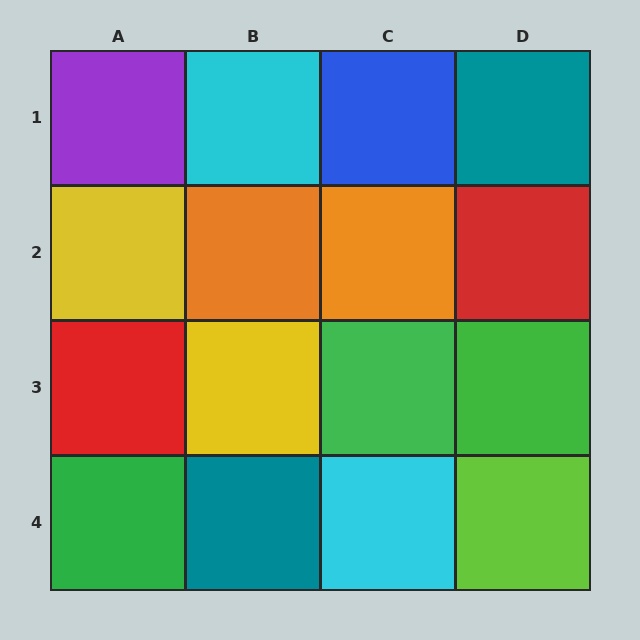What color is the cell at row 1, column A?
Purple.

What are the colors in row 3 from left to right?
Red, yellow, green, green.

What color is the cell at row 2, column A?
Yellow.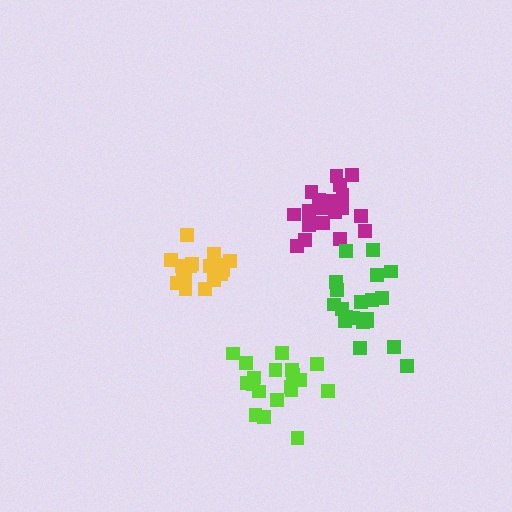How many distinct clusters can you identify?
There are 4 distinct clusters.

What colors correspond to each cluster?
The clusters are colored: magenta, lime, green, yellow.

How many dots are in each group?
Group 1: 20 dots, Group 2: 19 dots, Group 3: 20 dots, Group 4: 19 dots (78 total).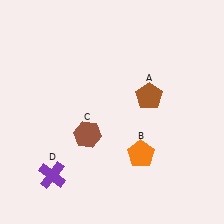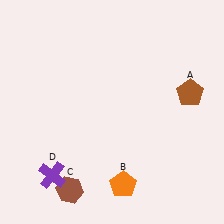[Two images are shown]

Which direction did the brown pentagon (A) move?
The brown pentagon (A) moved right.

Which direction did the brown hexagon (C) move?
The brown hexagon (C) moved down.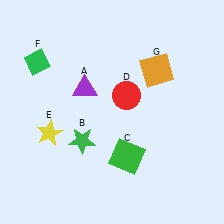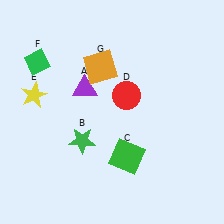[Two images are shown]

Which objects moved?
The objects that moved are: the yellow star (E), the orange square (G).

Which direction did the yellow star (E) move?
The yellow star (E) moved up.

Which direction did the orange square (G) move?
The orange square (G) moved left.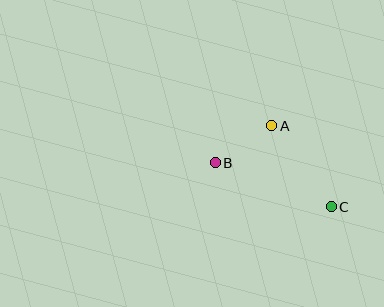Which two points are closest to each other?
Points A and B are closest to each other.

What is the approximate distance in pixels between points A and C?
The distance between A and C is approximately 101 pixels.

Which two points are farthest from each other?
Points B and C are farthest from each other.